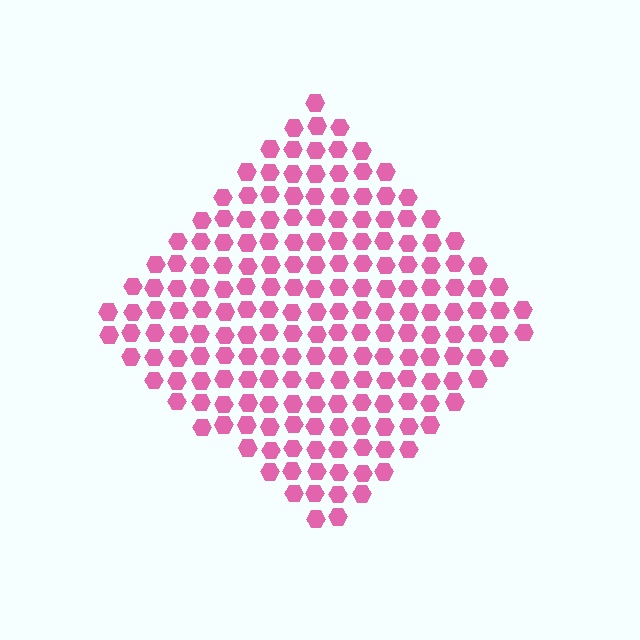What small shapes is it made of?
It is made of small hexagons.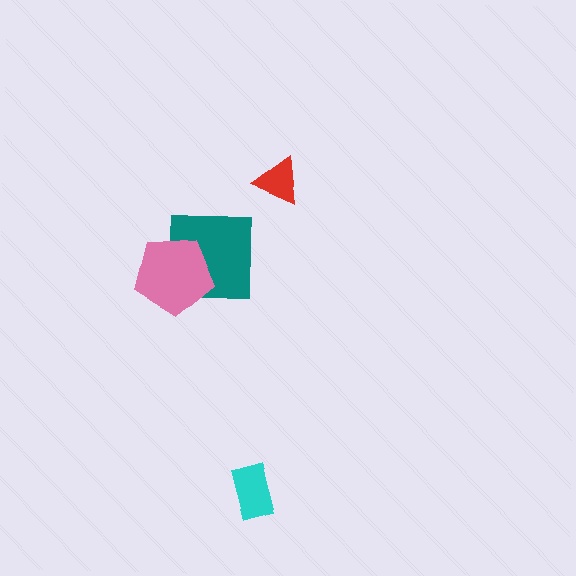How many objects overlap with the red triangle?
0 objects overlap with the red triangle.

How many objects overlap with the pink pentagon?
1 object overlaps with the pink pentagon.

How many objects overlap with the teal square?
1 object overlaps with the teal square.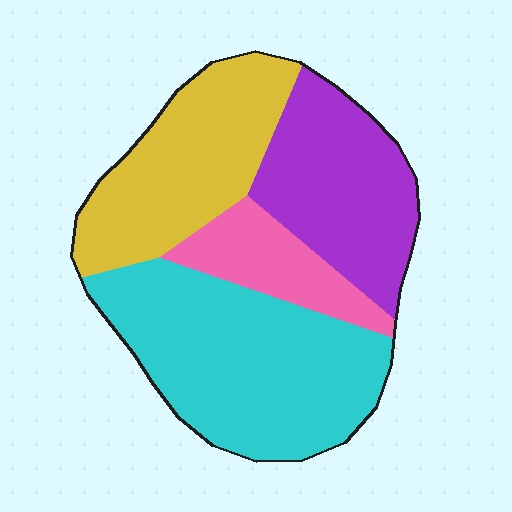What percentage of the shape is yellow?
Yellow covers around 25% of the shape.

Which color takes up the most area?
Cyan, at roughly 40%.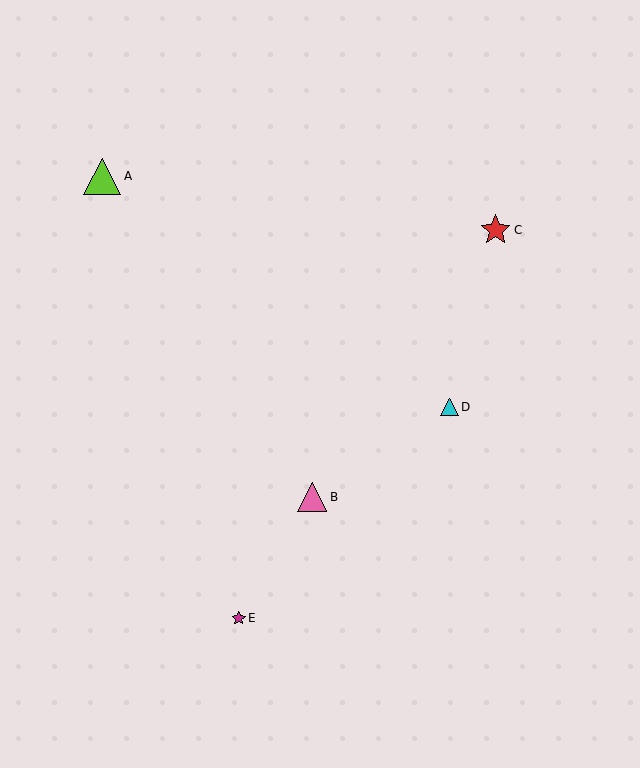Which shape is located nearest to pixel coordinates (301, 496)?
The pink triangle (labeled B) at (312, 497) is nearest to that location.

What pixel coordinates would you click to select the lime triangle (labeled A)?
Click at (102, 176) to select the lime triangle A.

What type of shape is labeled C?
Shape C is a red star.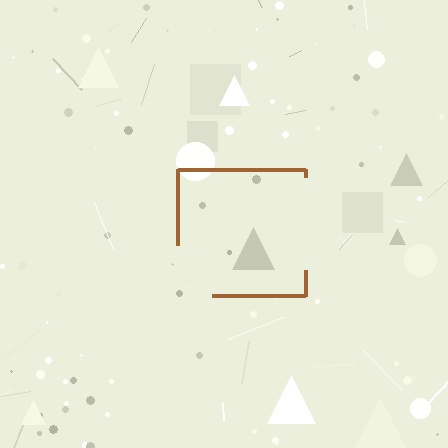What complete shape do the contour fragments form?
The contour fragments form a square.